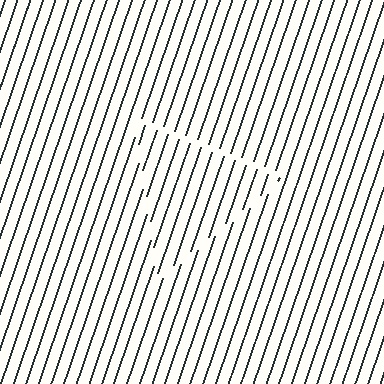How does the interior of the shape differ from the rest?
The interior of the shape contains the same grating, shifted by half a period — the contour is defined by the phase discontinuity where line-ends from the inner and outer gratings abut.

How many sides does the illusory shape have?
3 sides — the line-ends trace a triangle.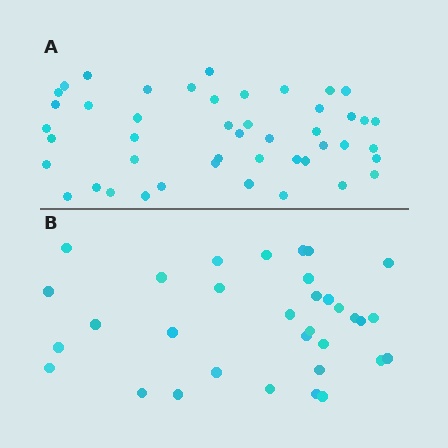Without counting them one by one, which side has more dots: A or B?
Region A (the top region) has more dots.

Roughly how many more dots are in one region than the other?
Region A has approximately 15 more dots than region B.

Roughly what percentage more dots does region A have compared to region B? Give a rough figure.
About 40% more.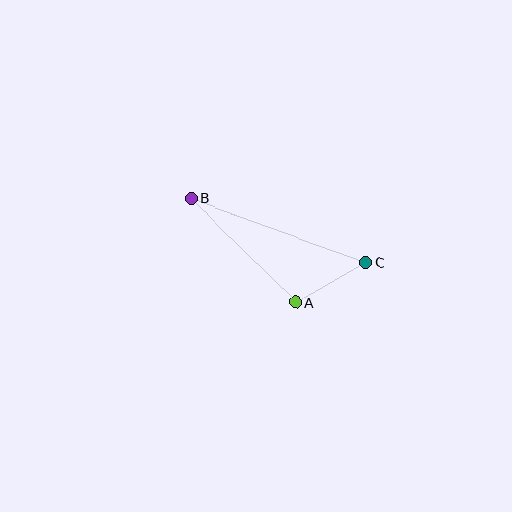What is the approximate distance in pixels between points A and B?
The distance between A and B is approximately 148 pixels.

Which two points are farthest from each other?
Points B and C are farthest from each other.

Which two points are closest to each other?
Points A and C are closest to each other.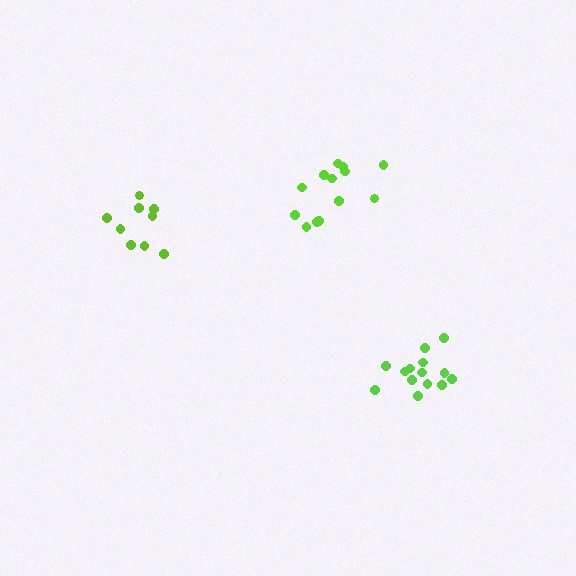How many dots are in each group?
Group 1: 13 dots, Group 2: 14 dots, Group 3: 9 dots (36 total).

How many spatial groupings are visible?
There are 3 spatial groupings.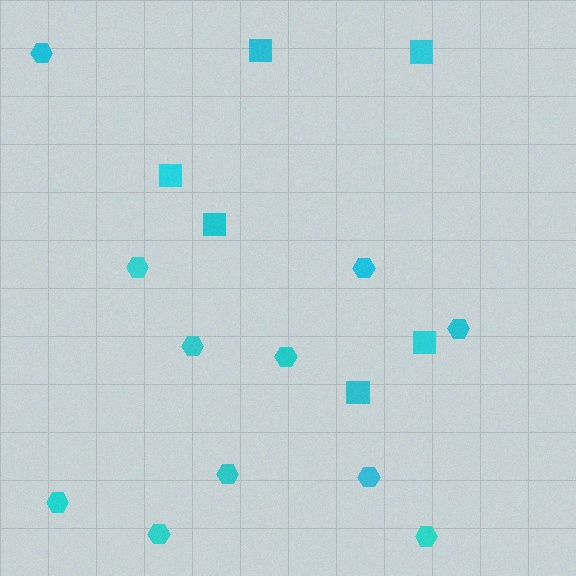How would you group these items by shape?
There are 2 groups: one group of hexagons (11) and one group of squares (6).